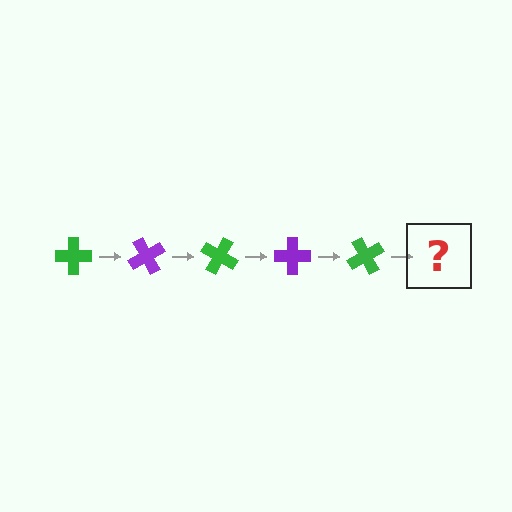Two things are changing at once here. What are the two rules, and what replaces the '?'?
The two rules are that it rotates 60 degrees each step and the color cycles through green and purple. The '?' should be a purple cross, rotated 300 degrees from the start.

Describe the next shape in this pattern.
It should be a purple cross, rotated 300 degrees from the start.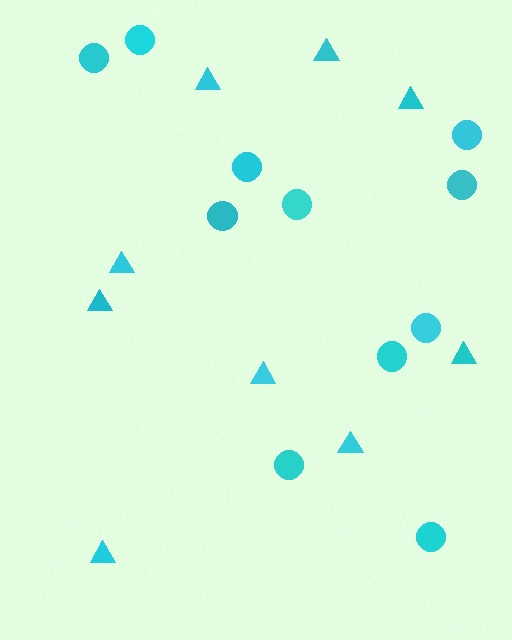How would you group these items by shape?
There are 2 groups: one group of triangles (9) and one group of circles (11).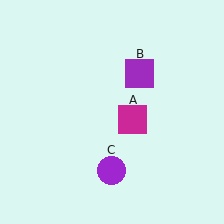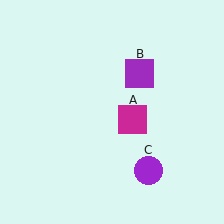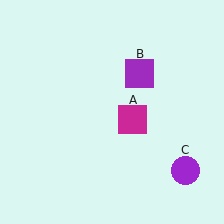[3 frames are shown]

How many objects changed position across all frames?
1 object changed position: purple circle (object C).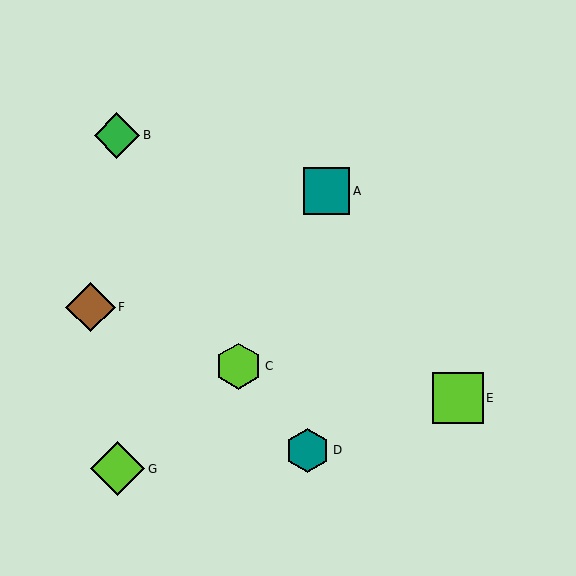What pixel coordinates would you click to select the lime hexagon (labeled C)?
Click at (239, 366) to select the lime hexagon C.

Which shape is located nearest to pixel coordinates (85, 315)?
The brown diamond (labeled F) at (91, 307) is nearest to that location.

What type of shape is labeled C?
Shape C is a lime hexagon.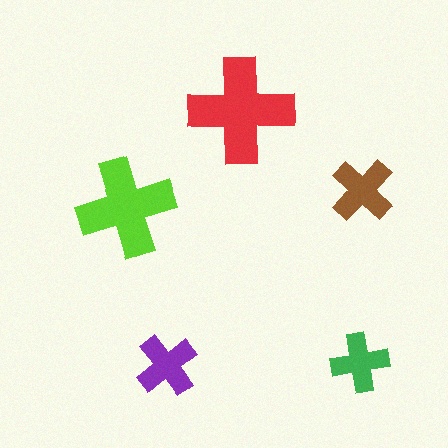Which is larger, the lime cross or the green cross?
The lime one.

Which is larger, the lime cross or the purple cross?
The lime one.